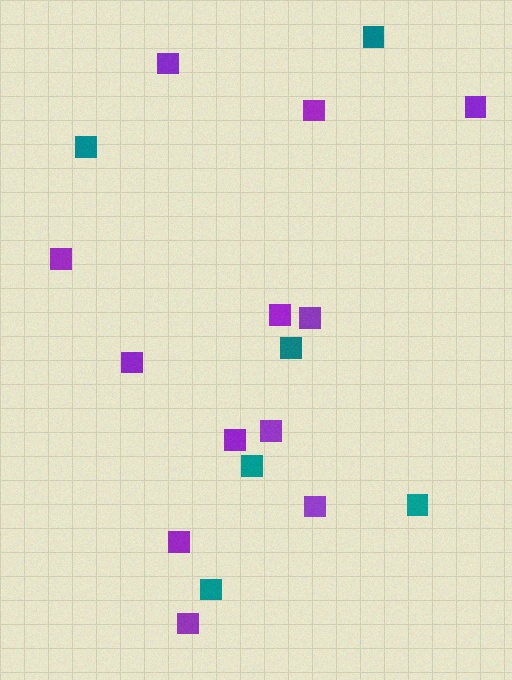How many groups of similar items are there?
There are 2 groups: one group of teal squares (6) and one group of purple squares (12).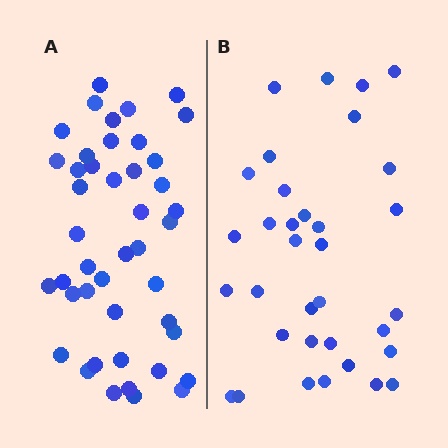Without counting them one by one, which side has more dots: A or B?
Region A (the left region) has more dots.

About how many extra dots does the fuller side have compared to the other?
Region A has roughly 10 or so more dots than region B.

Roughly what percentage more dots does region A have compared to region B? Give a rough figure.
About 30% more.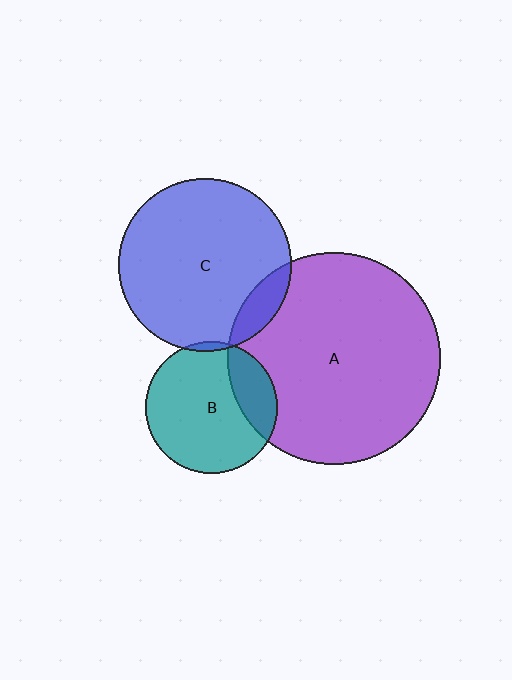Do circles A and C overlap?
Yes.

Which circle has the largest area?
Circle A (purple).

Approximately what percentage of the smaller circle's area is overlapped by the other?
Approximately 10%.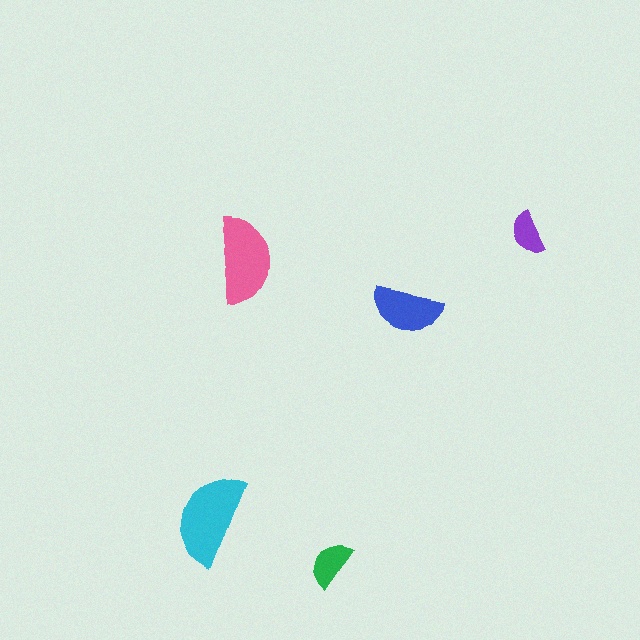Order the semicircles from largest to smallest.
the cyan one, the pink one, the blue one, the green one, the purple one.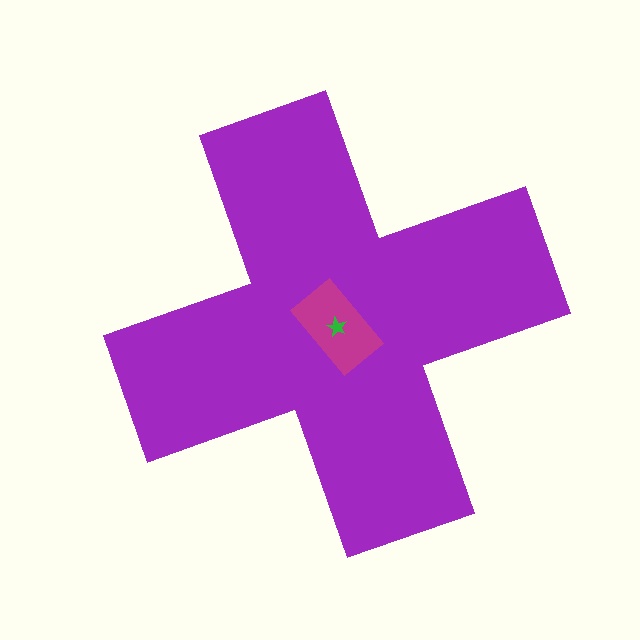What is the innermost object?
The green star.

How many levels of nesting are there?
3.